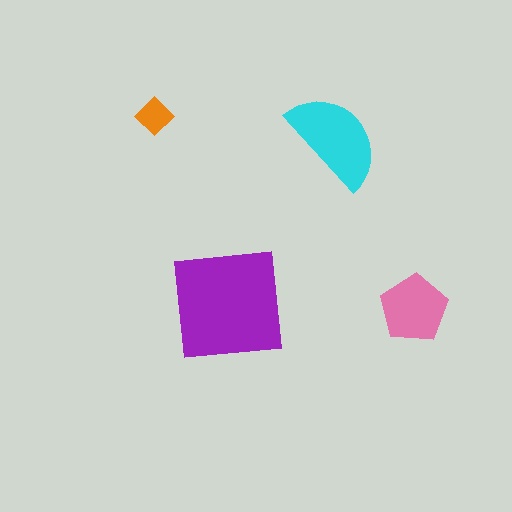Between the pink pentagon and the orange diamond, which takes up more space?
The pink pentagon.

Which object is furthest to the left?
The orange diamond is leftmost.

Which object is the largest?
The purple square.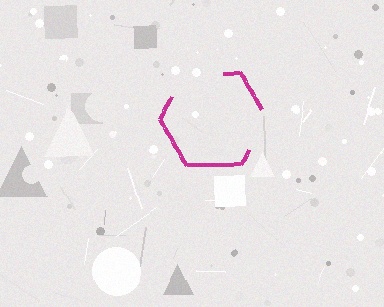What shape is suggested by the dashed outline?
The dashed outline suggests a hexagon.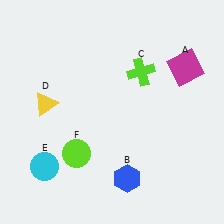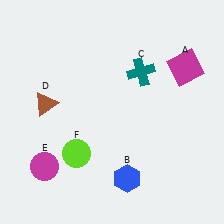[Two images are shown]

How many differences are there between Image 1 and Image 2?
There are 3 differences between the two images.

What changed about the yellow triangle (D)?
In Image 1, D is yellow. In Image 2, it changed to brown.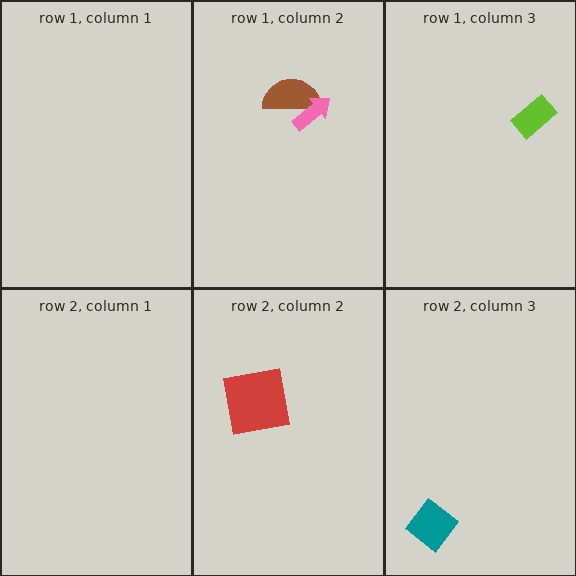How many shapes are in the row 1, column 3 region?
1.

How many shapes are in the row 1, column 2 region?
2.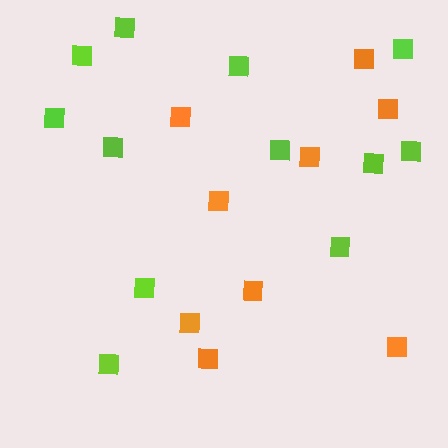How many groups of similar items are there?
There are 2 groups: one group of orange squares (9) and one group of lime squares (12).